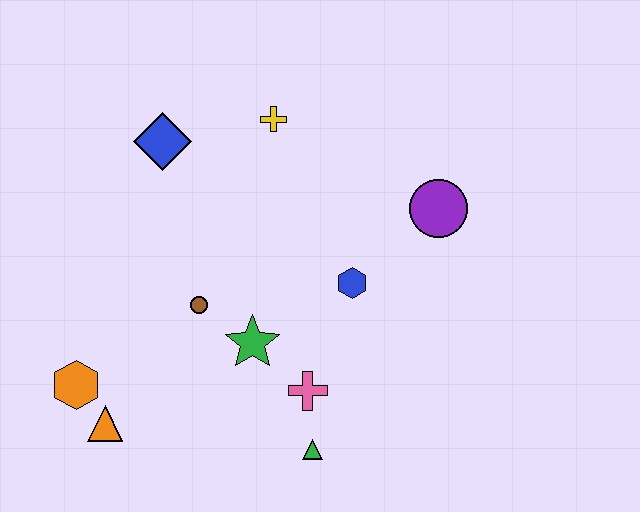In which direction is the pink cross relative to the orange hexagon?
The pink cross is to the right of the orange hexagon.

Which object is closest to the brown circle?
The green star is closest to the brown circle.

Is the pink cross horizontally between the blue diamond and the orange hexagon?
No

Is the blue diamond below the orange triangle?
No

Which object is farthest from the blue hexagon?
The orange hexagon is farthest from the blue hexagon.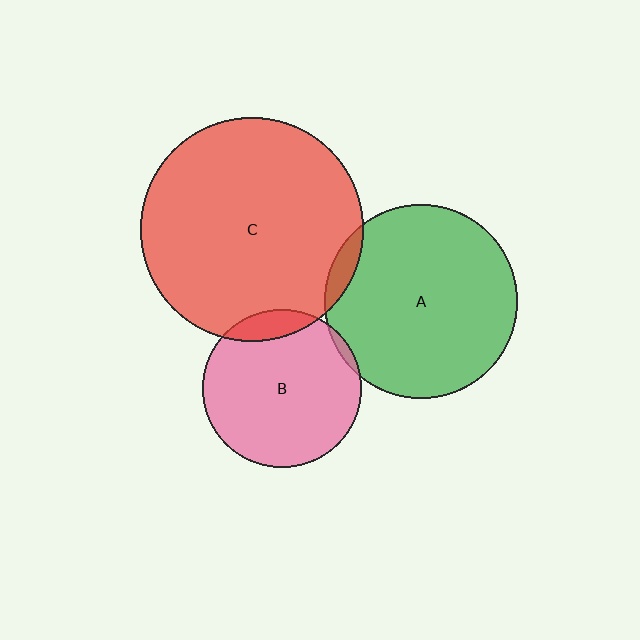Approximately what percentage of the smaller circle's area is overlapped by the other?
Approximately 5%.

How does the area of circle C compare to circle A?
Approximately 1.3 times.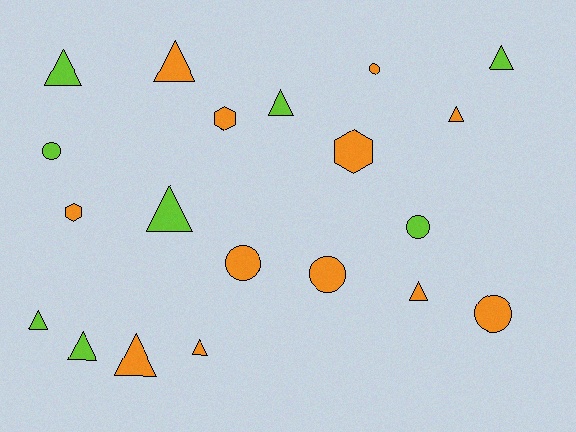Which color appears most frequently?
Orange, with 12 objects.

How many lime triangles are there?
There are 6 lime triangles.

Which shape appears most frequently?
Triangle, with 11 objects.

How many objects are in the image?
There are 20 objects.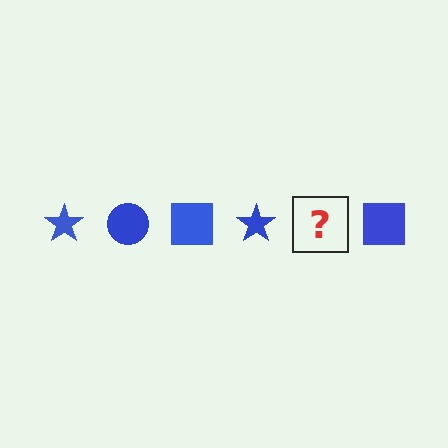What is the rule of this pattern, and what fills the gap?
The rule is that the pattern cycles through star, circle, square shapes in blue. The gap should be filled with a blue circle.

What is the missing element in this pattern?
The missing element is a blue circle.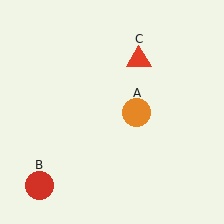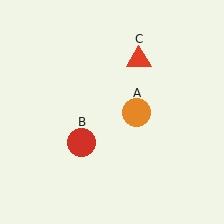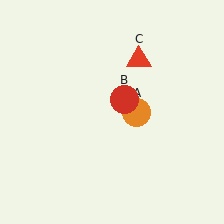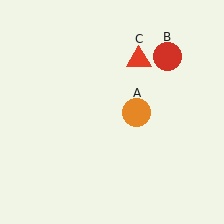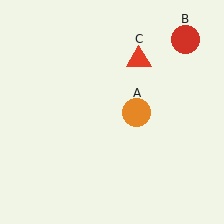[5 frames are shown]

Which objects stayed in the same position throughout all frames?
Orange circle (object A) and red triangle (object C) remained stationary.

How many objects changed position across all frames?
1 object changed position: red circle (object B).